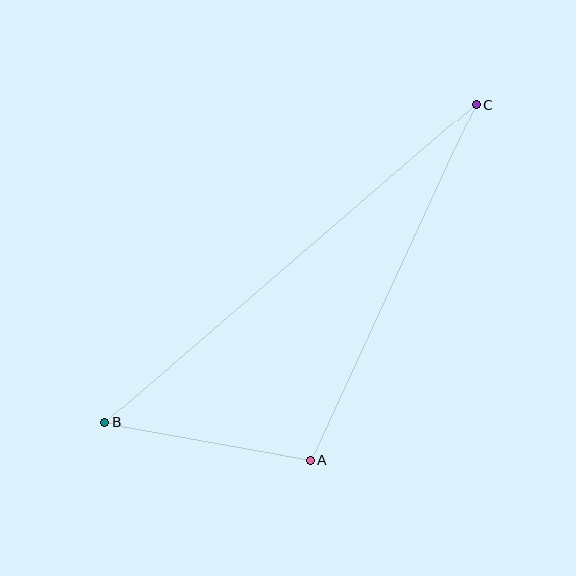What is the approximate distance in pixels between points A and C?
The distance between A and C is approximately 392 pixels.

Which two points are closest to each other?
Points A and B are closest to each other.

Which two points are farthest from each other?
Points B and C are farthest from each other.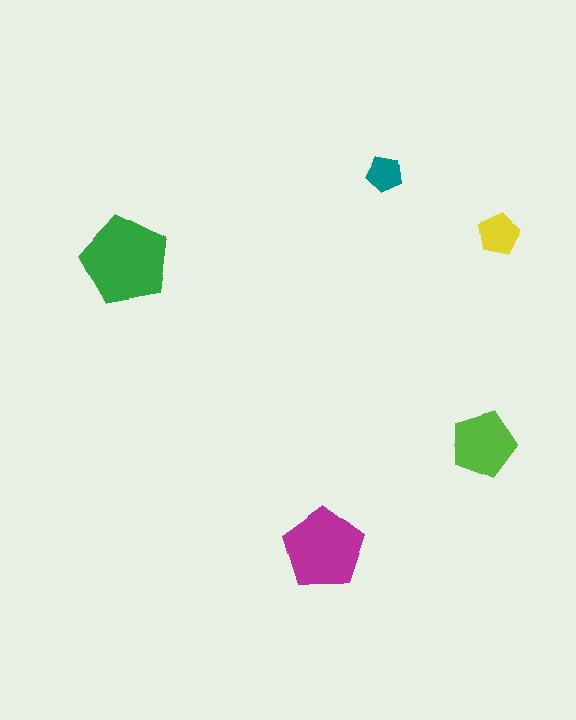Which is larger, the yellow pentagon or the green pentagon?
The green one.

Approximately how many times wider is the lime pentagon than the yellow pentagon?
About 1.5 times wider.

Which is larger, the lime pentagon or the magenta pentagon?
The magenta one.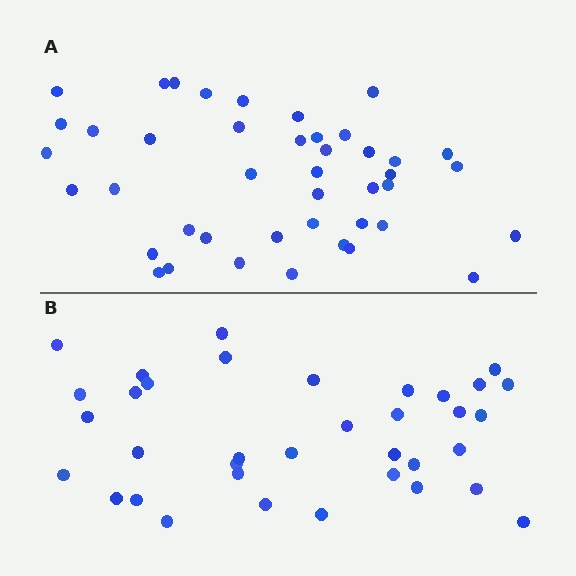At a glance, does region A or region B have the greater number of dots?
Region A (the top region) has more dots.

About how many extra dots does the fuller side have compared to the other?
Region A has roughly 8 or so more dots than region B.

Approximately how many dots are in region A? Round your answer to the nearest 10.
About 40 dots. (The exact count is 43, which rounds to 40.)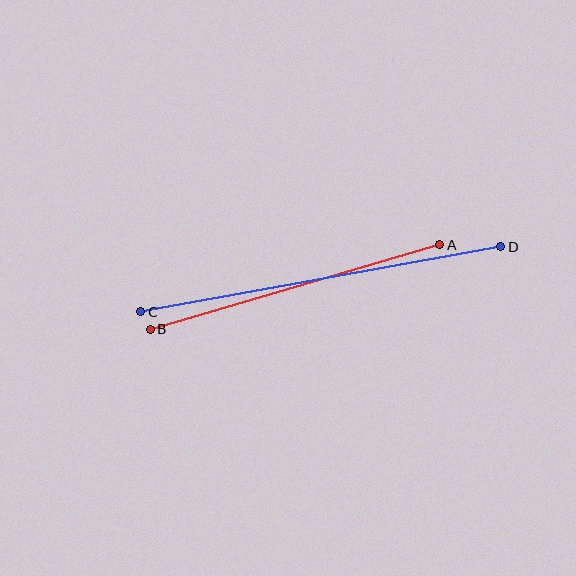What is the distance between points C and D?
The distance is approximately 366 pixels.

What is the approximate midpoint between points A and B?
The midpoint is at approximately (295, 287) pixels.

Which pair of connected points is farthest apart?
Points C and D are farthest apart.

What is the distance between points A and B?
The distance is approximately 302 pixels.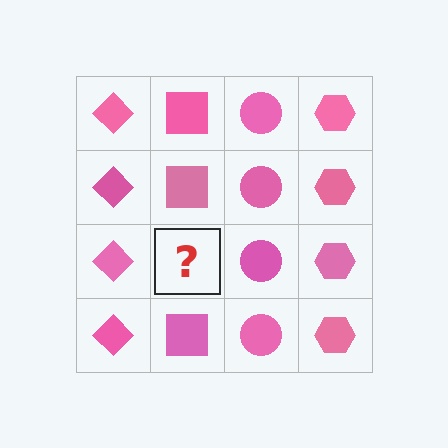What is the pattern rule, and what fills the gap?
The rule is that each column has a consistent shape. The gap should be filled with a pink square.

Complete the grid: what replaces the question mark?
The question mark should be replaced with a pink square.